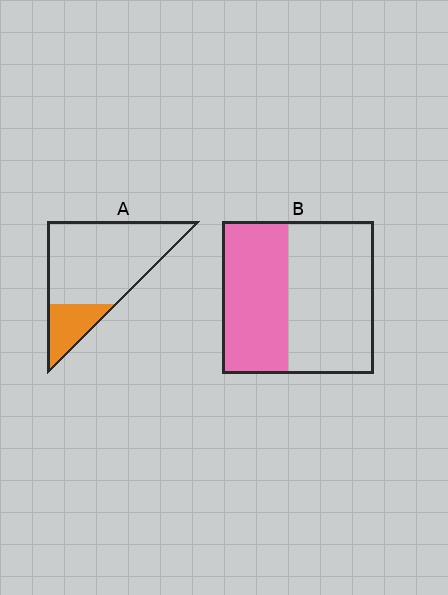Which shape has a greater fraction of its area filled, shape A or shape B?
Shape B.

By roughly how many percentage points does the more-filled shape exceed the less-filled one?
By roughly 20 percentage points (B over A).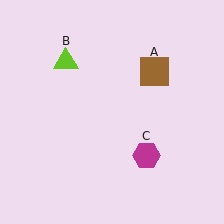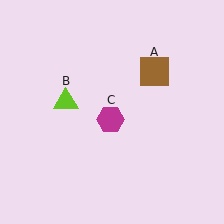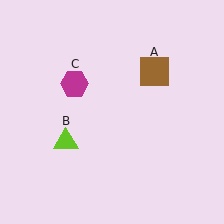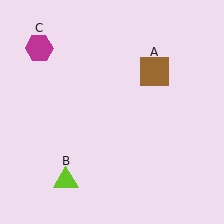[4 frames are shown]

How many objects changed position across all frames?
2 objects changed position: lime triangle (object B), magenta hexagon (object C).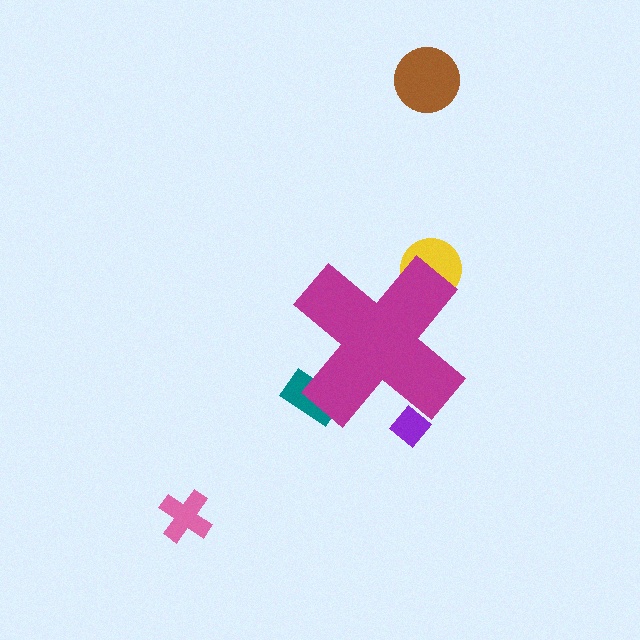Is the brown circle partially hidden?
No, the brown circle is fully visible.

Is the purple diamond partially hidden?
Yes, the purple diamond is partially hidden behind the magenta cross.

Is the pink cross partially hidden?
No, the pink cross is fully visible.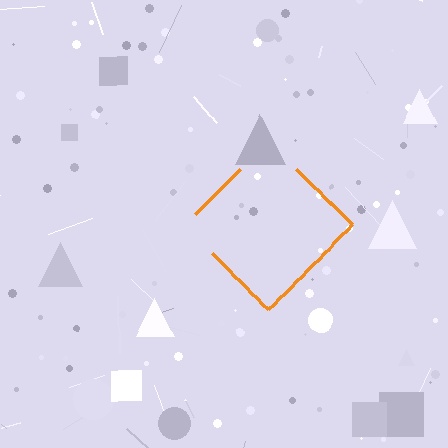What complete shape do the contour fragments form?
The contour fragments form a diamond.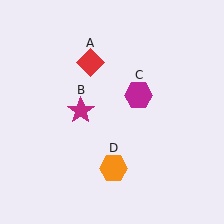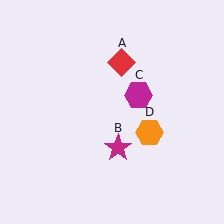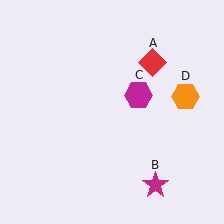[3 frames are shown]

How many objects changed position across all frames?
3 objects changed position: red diamond (object A), magenta star (object B), orange hexagon (object D).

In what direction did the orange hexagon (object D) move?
The orange hexagon (object D) moved up and to the right.